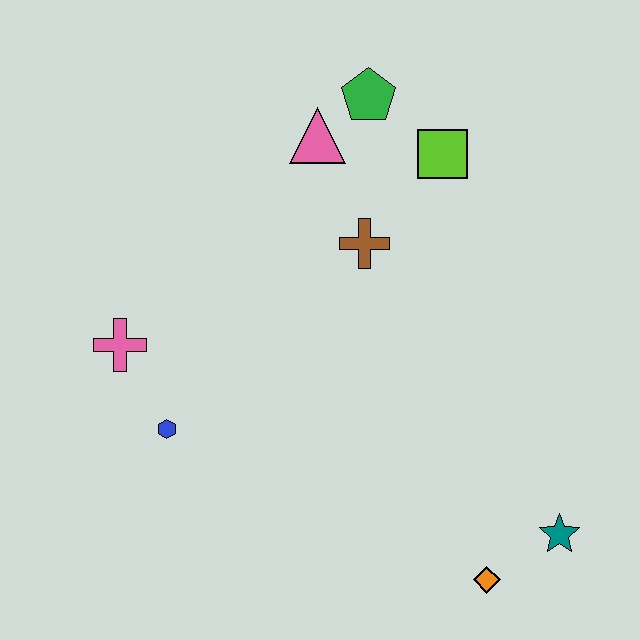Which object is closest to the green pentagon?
The pink triangle is closest to the green pentagon.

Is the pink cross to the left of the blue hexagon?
Yes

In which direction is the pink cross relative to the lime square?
The pink cross is to the left of the lime square.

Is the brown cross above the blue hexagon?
Yes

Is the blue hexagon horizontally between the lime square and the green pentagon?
No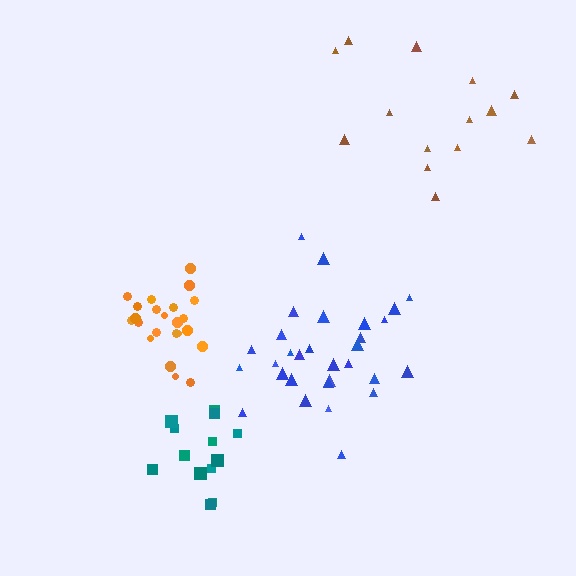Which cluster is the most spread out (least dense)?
Brown.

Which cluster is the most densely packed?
Orange.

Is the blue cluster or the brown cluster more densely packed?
Blue.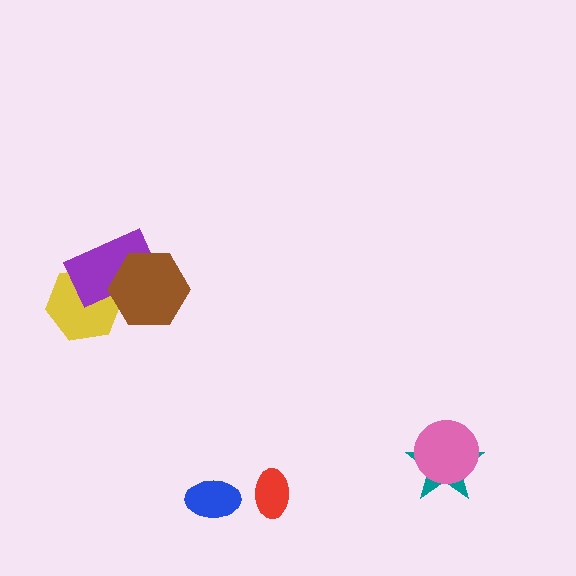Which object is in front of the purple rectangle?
The brown hexagon is in front of the purple rectangle.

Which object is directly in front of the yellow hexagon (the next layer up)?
The purple rectangle is directly in front of the yellow hexagon.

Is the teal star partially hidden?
Yes, it is partially covered by another shape.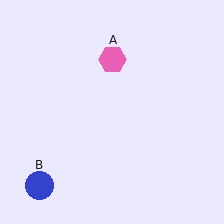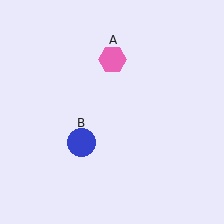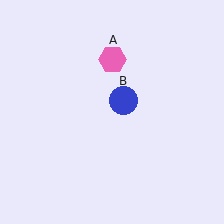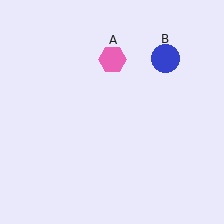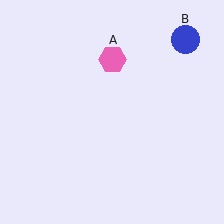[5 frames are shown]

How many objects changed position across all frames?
1 object changed position: blue circle (object B).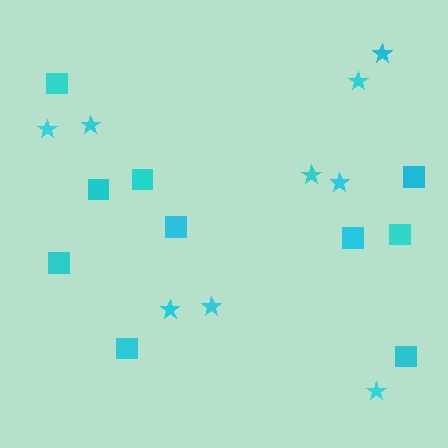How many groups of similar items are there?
There are 2 groups: one group of stars (9) and one group of squares (10).